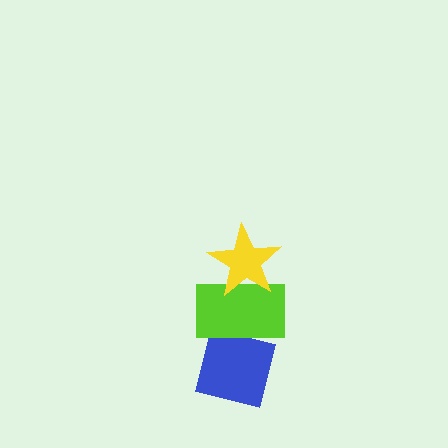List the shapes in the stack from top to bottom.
From top to bottom: the yellow star, the lime rectangle, the blue square.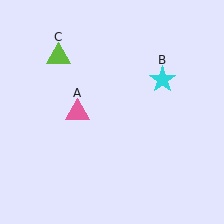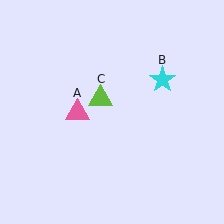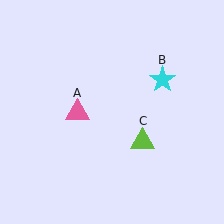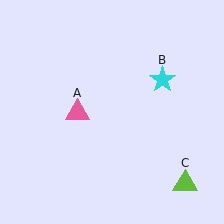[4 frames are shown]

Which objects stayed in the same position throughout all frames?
Pink triangle (object A) and cyan star (object B) remained stationary.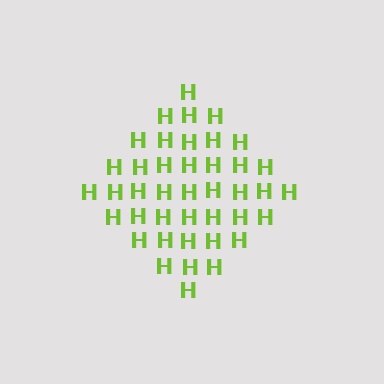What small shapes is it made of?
It is made of small letter H's.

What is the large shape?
The large shape is a diamond.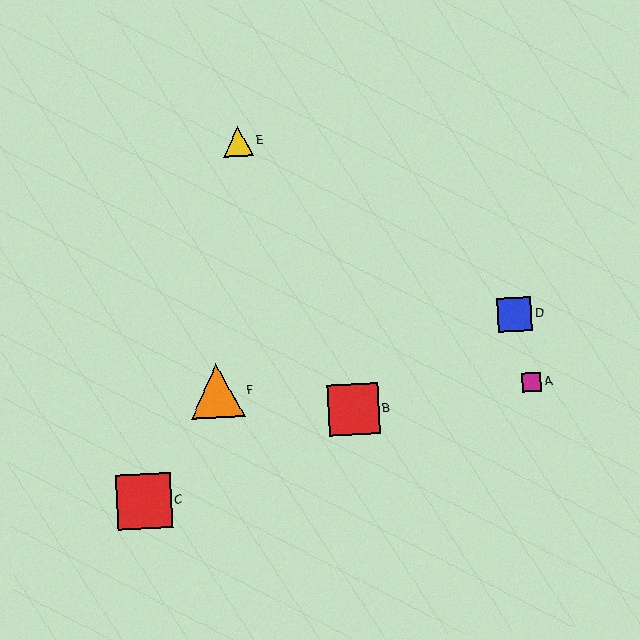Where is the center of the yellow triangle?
The center of the yellow triangle is at (238, 141).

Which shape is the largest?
The red square (labeled C) is the largest.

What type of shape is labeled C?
Shape C is a red square.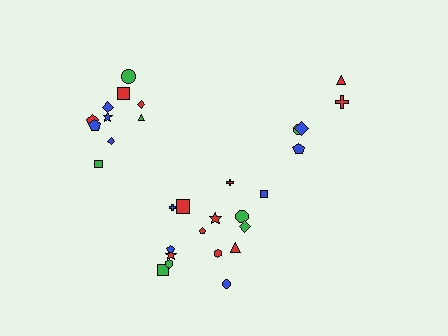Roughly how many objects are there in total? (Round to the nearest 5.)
Roughly 30 objects in total.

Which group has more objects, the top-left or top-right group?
The top-left group.